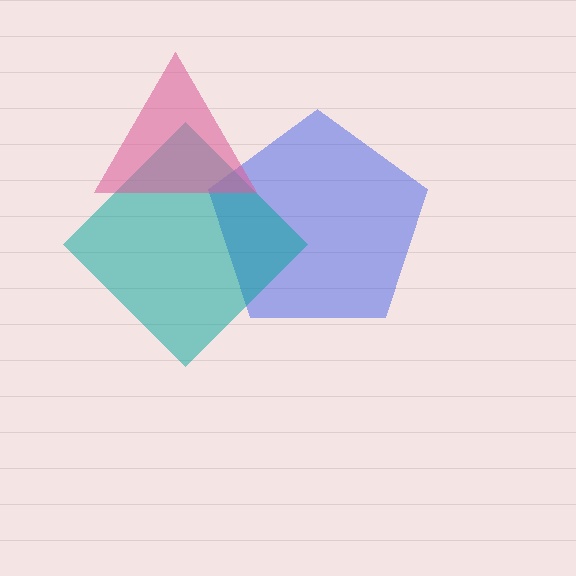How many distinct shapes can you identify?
There are 3 distinct shapes: a blue pentagon, a teal diamond, a pink triangle.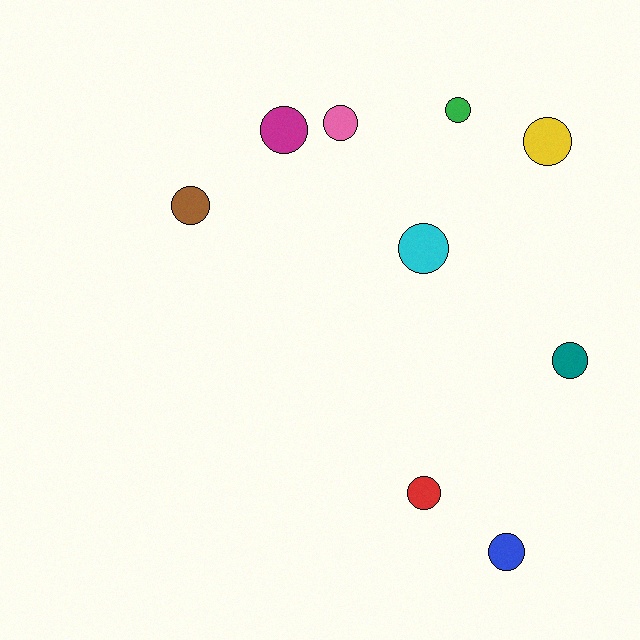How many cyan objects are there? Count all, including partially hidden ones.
There is 1 cyan object.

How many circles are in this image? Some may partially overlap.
There are 9 circles.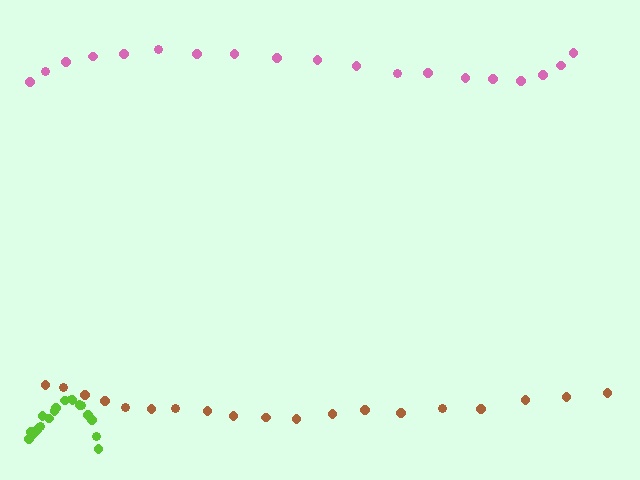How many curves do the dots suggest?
There are 3 distinct paths.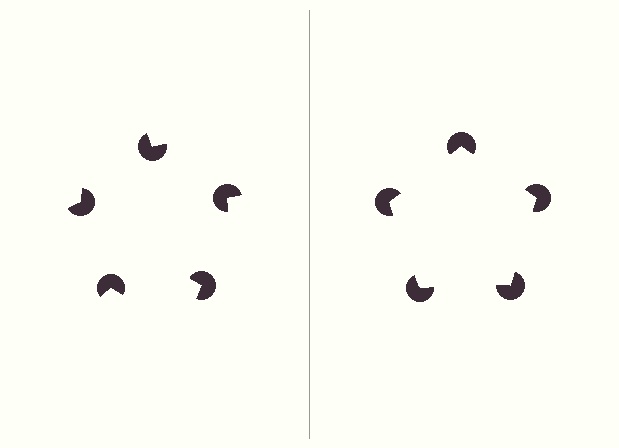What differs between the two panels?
The pac-man discs are positioned identically on both sides; only the wedge orientations differ. On the right they align to a pentagon; on the left they are misaligned.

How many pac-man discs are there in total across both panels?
10 — 5 on each side.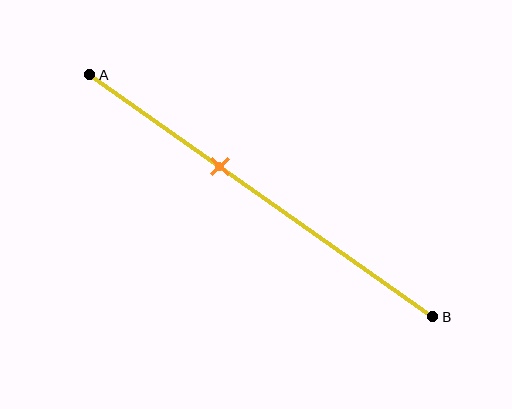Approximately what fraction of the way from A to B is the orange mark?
The orange mark is approximately 40% of the way from A to B.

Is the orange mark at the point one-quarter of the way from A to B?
No, the mark is at about 40% from A, not at the 25% one-quarter point.